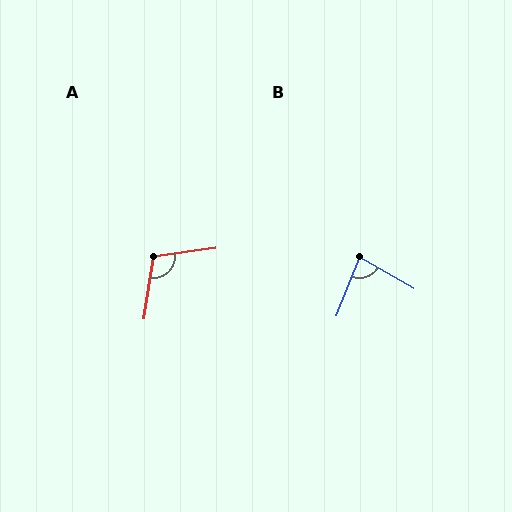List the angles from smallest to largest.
B (81°), A (107°).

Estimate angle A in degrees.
Approximately 107 degrees.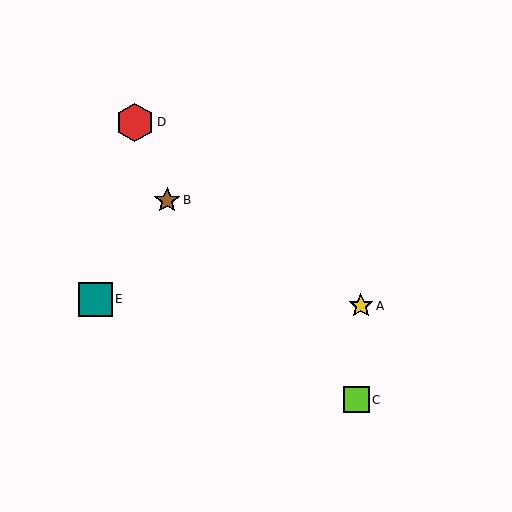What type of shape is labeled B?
Shape B is a brown star.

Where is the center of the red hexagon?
The center of the red hexagon is at (135, 122).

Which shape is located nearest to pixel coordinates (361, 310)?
The yellow star (labeled A) at (361, 306) is nearest to that location.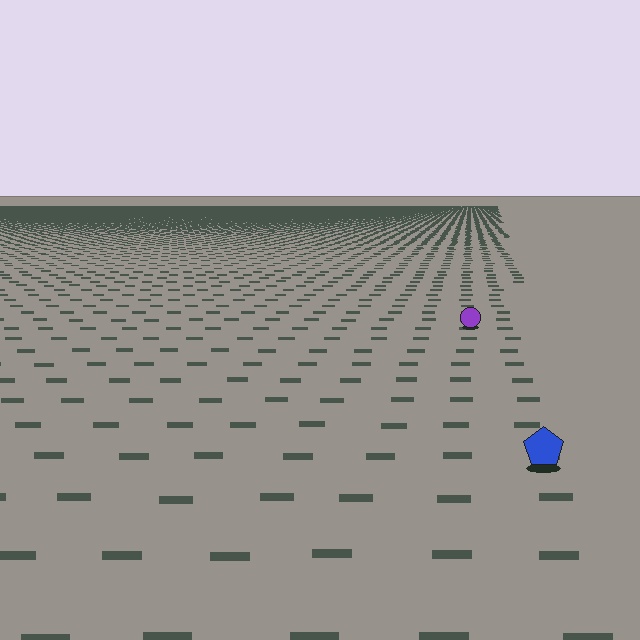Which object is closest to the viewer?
The blue pentagon is closest. The texture marks near it are larger and more spread out.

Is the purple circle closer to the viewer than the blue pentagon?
No. The blue pentagon is closer — you can tell from the texture gradient: the ground texture is coarser near it.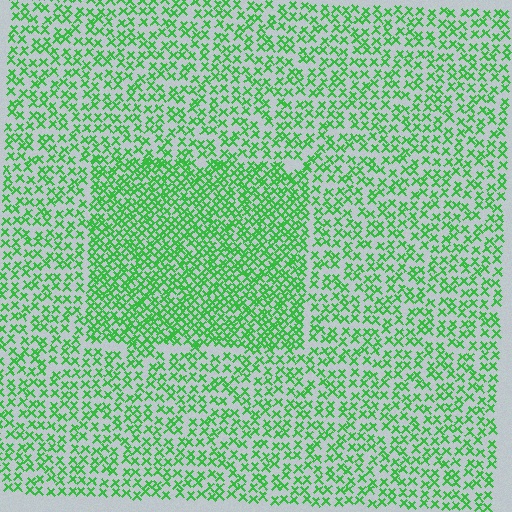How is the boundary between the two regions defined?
The boundary is defined by a change in element density (approximately 1.8x ratio). All elements are the same color, size, and shape.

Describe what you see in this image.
The image contains small green elements arranged at two different densities. A rectangle-shaped region is visible where the elements are more densely packed than the surrounding area.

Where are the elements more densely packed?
The elements are more densely packed inside the rectangle boundary.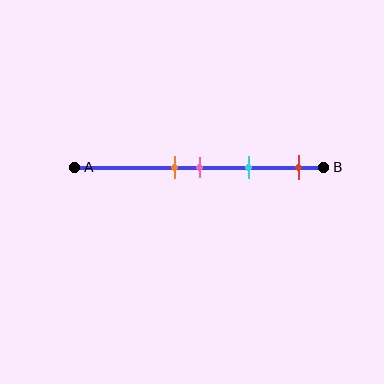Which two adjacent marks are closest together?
The orange and pink marks are the closest adjacent pair.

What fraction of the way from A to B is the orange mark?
The orange mark is approximately 40% (0.4) of the way from A to B.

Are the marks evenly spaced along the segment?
No, the marks are not evenly spaced.